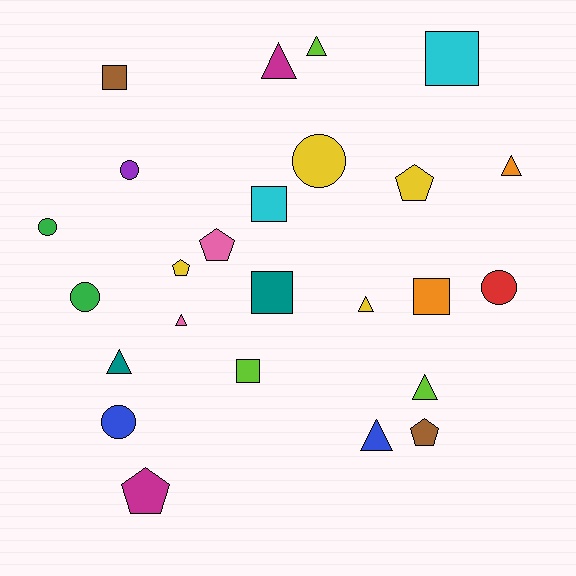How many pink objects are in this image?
There are 2 pink objects.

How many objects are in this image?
There are 25 objects.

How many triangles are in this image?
There are 8 triangles.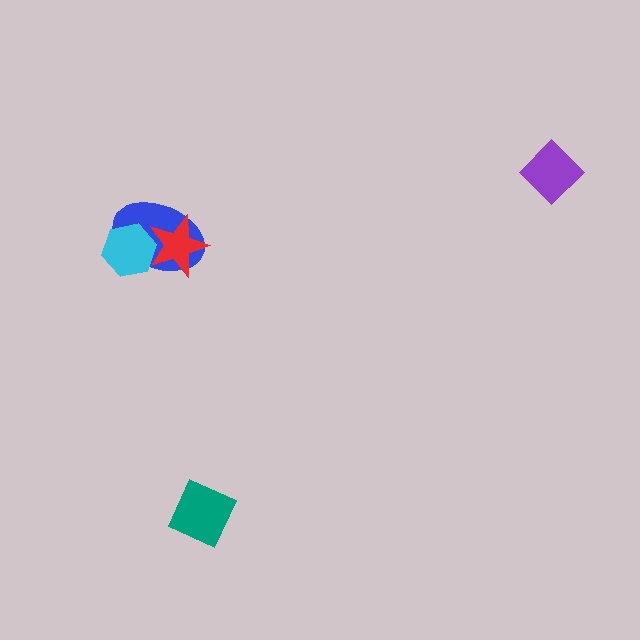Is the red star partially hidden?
Yes, it is partially covered by another shape.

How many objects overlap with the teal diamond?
0 objects overlap with the teal diamond.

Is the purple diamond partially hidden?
No, no other shape covers it.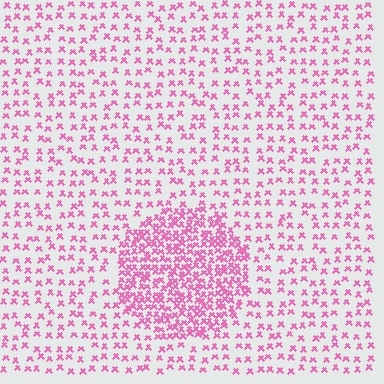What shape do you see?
I see a circle.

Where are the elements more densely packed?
The elements are more densely packed inside the circle boundary.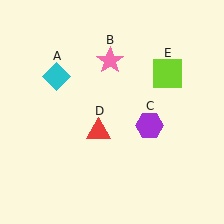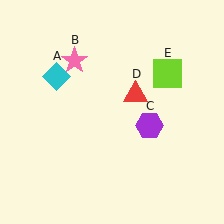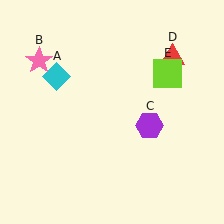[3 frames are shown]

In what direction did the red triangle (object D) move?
The red triangle (object D) moved up and to the right.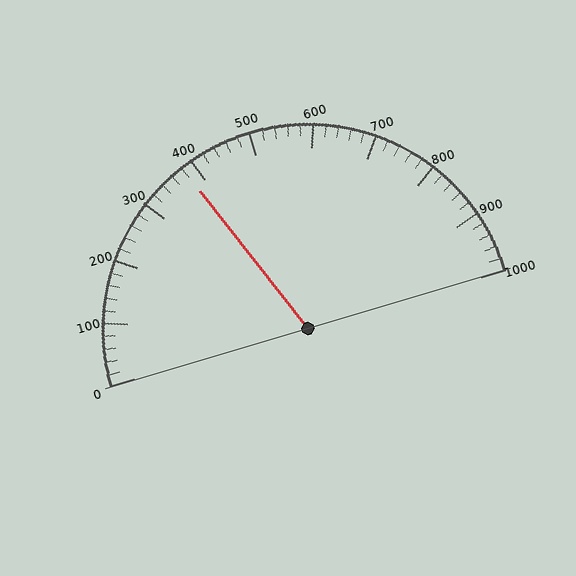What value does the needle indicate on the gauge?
The needle indicates approximately 380.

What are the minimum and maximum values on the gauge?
The gauge ranges from 0 to 1000.